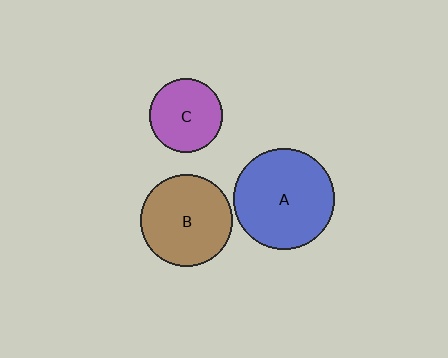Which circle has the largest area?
Circle A (blue).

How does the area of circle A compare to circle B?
Approximately 1.2 times.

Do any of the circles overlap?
No, none of the circles overlap.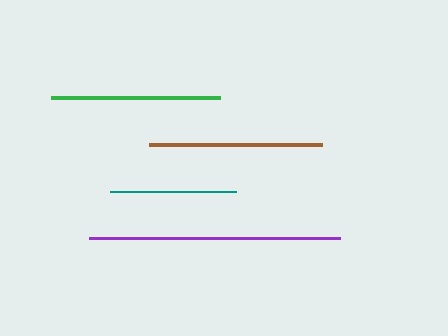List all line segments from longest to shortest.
From longest to shortest: purple, brown, green, teal.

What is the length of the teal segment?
The teal segment is approximately 125 pixels long.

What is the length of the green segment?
The green segment is approximately 170 pixels long.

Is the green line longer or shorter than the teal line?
The green line is longer than the teal line.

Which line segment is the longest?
The purple line is the longest at approximately 251 pixels.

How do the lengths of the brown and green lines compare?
The brown and green lines are approximately the same length.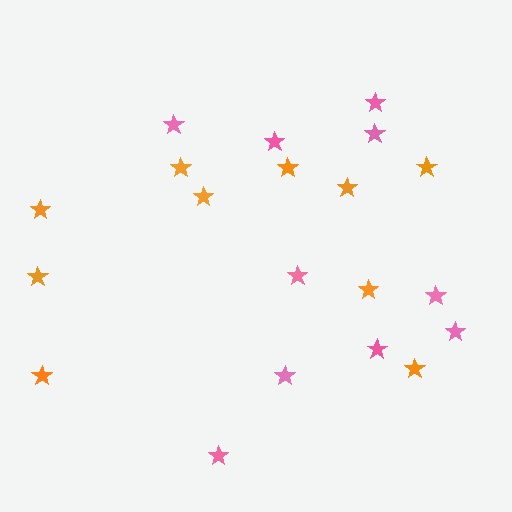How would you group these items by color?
There are 2 groups: one group of pink stars (10) and one group of orange stars (10).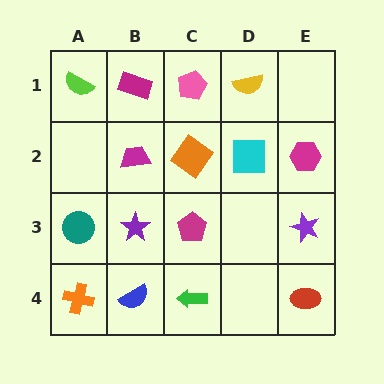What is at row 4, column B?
A blue semicircle.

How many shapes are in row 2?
4 shapes.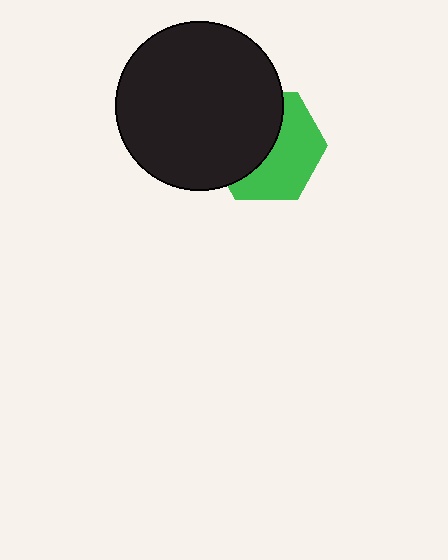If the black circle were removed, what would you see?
You would see the complete green hexagon.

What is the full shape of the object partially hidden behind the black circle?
The partially hidden object is a green hexagon.